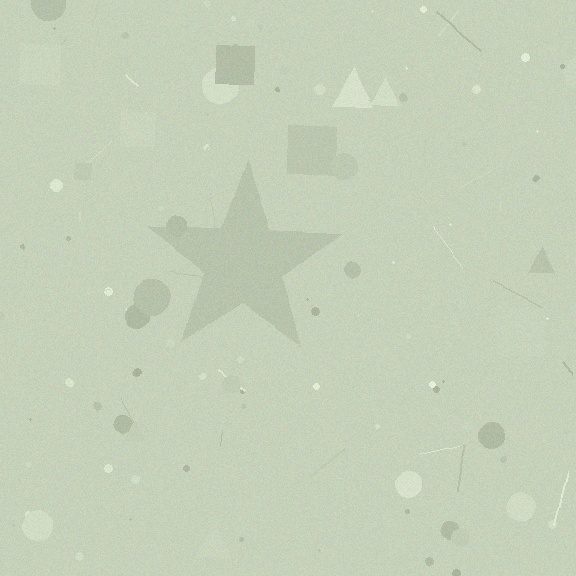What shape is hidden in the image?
A star is hidden in the image.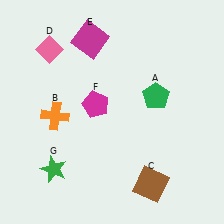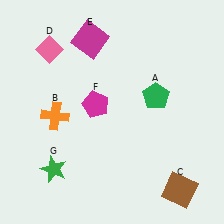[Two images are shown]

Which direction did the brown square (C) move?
The brown square (C) moved right.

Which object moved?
The brown square (C) moved right.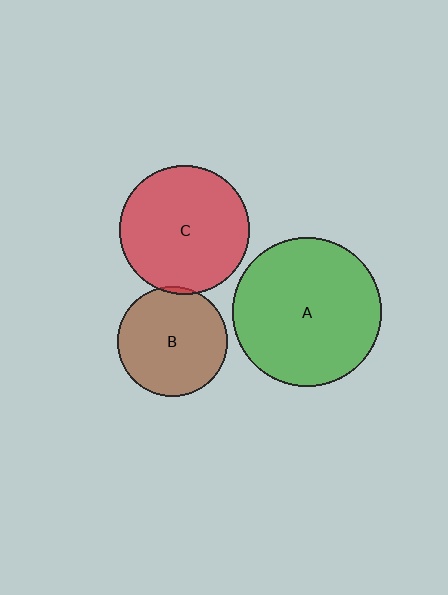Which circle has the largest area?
Circle A (green).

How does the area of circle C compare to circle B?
Approximately 1.4 times.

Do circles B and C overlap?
Yes.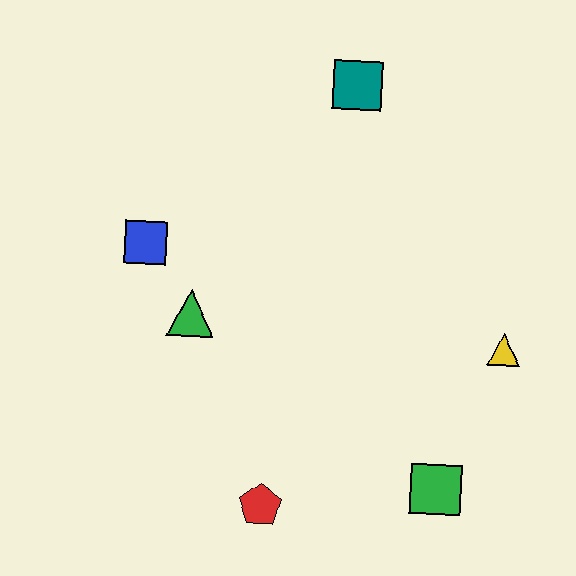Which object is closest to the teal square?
The blue square is closest to the teal square.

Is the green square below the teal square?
Yes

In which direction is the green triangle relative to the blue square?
The green triangle is below the blue square.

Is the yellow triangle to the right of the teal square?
Yes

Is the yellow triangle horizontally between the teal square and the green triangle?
No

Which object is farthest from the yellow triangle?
The blue square is farthest from the yellow triangle.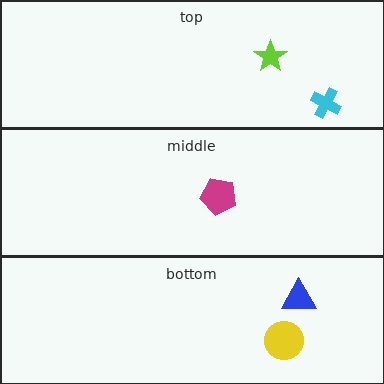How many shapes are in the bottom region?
2.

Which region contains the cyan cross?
The top region.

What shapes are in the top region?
The cyan cross, the lime star.